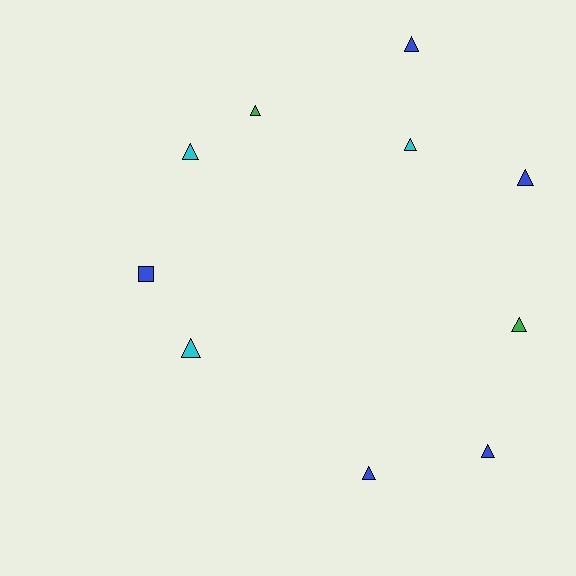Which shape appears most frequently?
Triangle, with 9 objects.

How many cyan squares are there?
There are no cyan squares.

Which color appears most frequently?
Blue, with 5 objects.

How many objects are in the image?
There are 10 objects.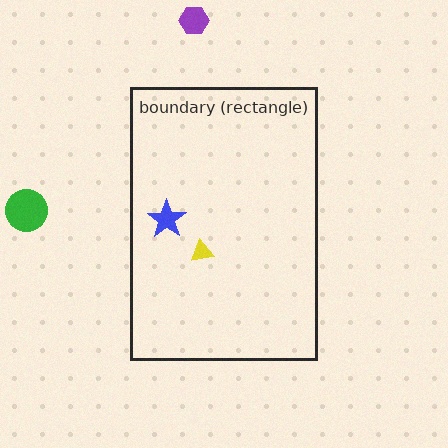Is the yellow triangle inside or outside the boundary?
Inside.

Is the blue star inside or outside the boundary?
Inside.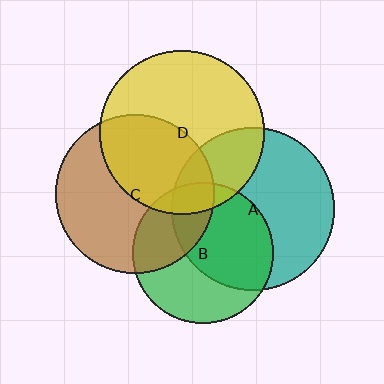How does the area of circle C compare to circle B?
Approximately 1.3 times.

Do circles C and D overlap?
Yes.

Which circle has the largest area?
Circle D (yellow).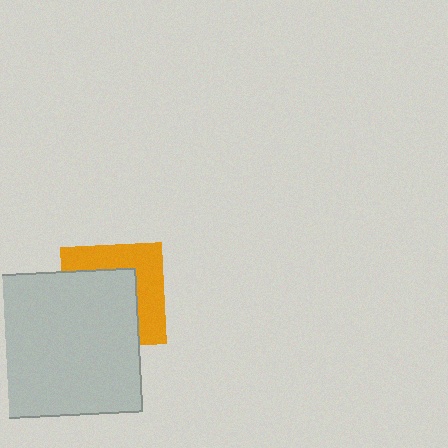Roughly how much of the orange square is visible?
A small part of it is visible (roughly 45%).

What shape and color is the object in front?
The object in front is a light gray rectangle.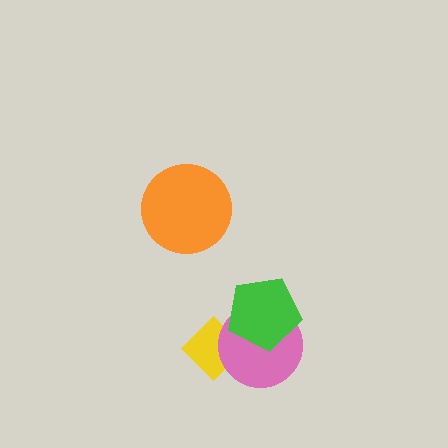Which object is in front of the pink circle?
The green pentagon is in front of the pink circle.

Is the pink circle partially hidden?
Yes, it is partially covered by another shape.